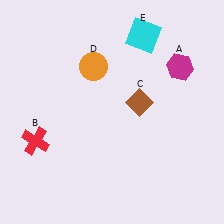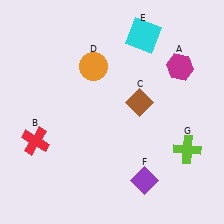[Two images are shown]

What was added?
A purple diamond (F), a lime cross (G) were added in Image 2.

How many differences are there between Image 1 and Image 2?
There are 2 differences between the two images.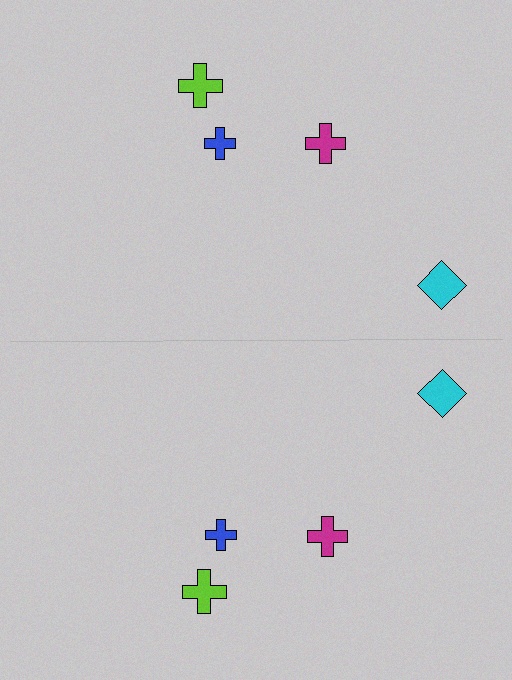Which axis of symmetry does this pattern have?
The pattern has a horizontal axis of symmetry running through the center of the image.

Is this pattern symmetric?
Yes, this pattern has bilateral (reflection) symmetry.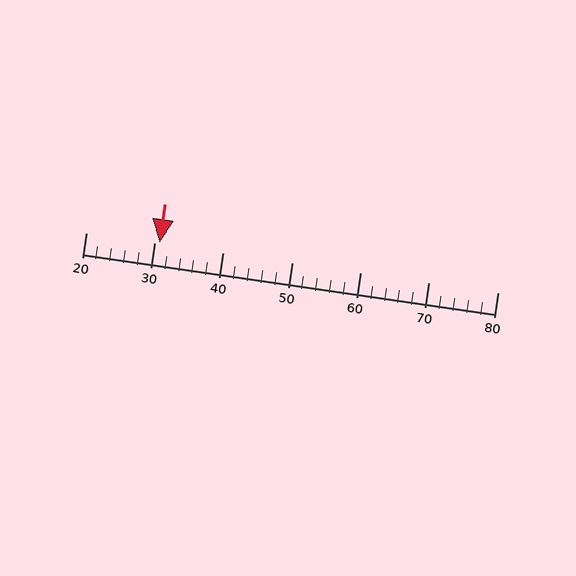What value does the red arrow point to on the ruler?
The red arrow points to approximately 31.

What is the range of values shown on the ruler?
The ruler shows values from 20 to 80.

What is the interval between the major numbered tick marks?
The major tick marks are spaced 10 units apart.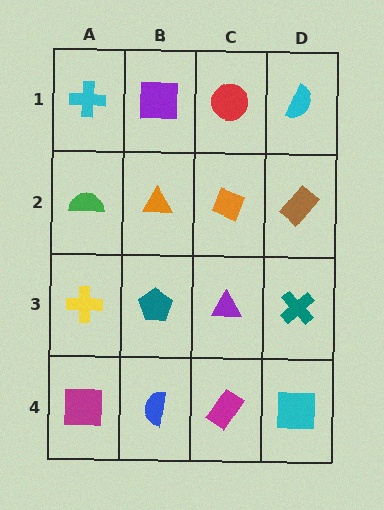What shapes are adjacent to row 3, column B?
An orange triangle (row 2, column B), a blue semicircle (row 4, column B), a yellow cross (row 3, column A), a purple triangle (row 3, column C).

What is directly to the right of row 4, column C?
A cyan square.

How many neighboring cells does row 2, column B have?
4.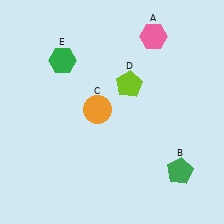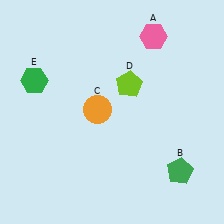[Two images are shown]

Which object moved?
The green hexagon (E) moved left.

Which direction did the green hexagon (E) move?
The green hexagon (E) moved left.